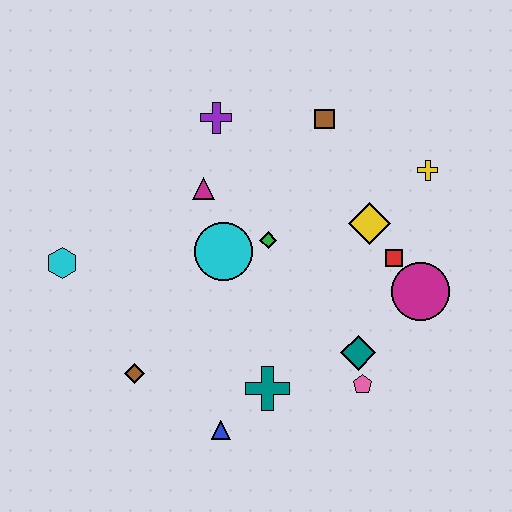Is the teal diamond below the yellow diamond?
Yes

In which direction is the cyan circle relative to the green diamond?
The cyan circle is to the left of the green diamond.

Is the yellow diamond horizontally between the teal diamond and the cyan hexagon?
No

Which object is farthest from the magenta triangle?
The pink pentagon is farthest from the magenta triangle.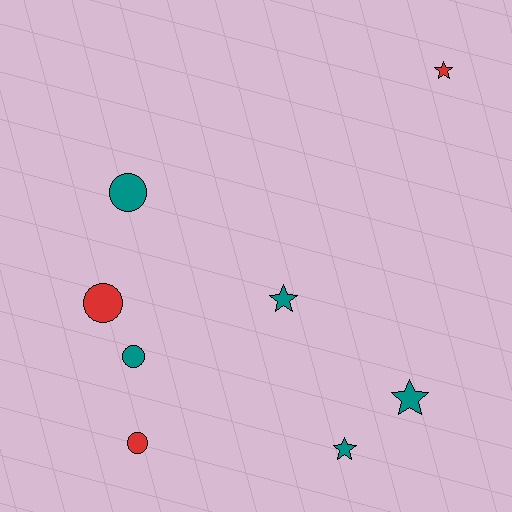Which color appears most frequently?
Teal, with 5 objects.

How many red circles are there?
There are 2 red circles.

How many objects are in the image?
There are 8 objects.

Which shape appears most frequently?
Circle, with 4 objects.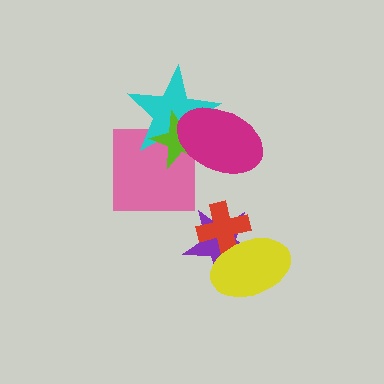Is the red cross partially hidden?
Yes, it is partially covered by another shape.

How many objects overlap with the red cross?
2 objects overlap with the red cross.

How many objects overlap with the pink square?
3 objects overlap with the pink square.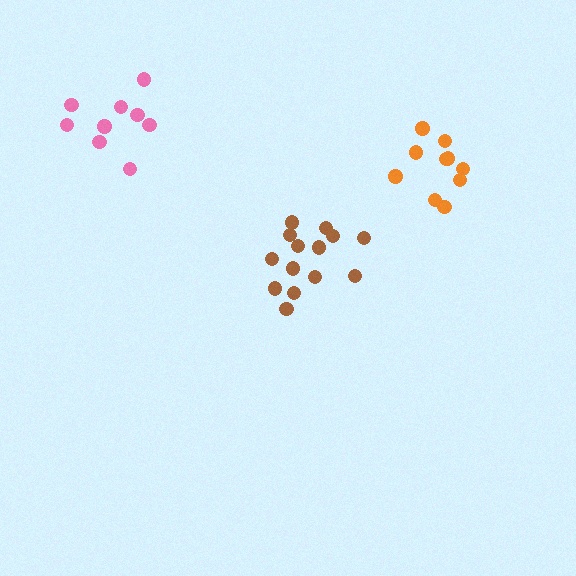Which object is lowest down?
The brown cluster is bottommost.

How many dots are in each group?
Group 1: 9 dots, Group 2: 10 dots, Group 3: 14 dots (33 total).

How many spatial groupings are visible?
There are 3 spatial groupings.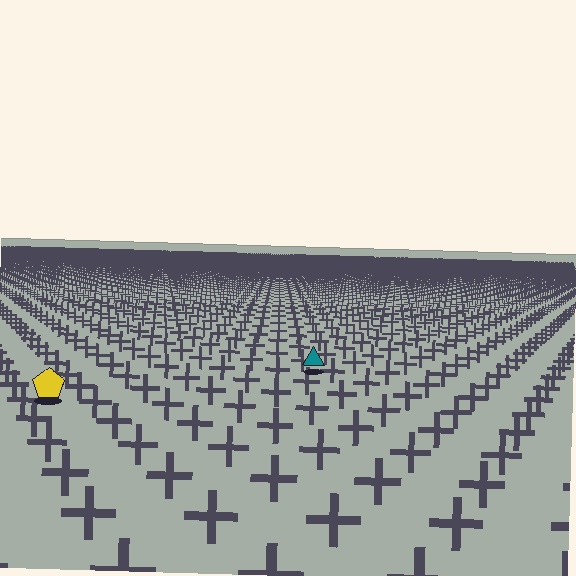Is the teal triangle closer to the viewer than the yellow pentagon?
No. The yellow pentagon is closer — you can tell from the texture gradient: the ground texture is coarser near it.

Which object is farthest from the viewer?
The teal triangle is farthest from the viewer. It appears smaller and the ground texture around it is denser.